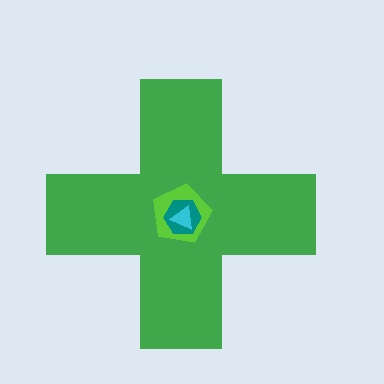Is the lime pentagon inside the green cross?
Yes.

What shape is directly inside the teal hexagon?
The cyan triangle.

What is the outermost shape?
The green cross.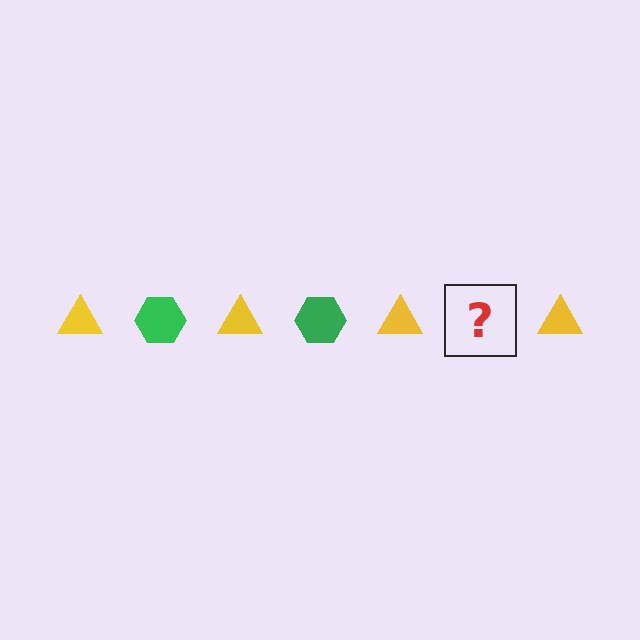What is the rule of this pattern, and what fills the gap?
The rule is that the pattern alternates between yellow triangle and green hexagon. The gap should be filled with a green hexagon.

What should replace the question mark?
The question mark should be replaced with a green hexagon.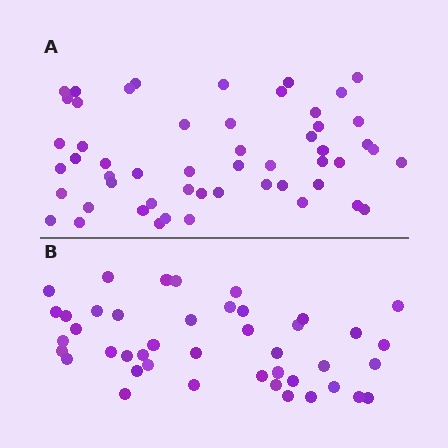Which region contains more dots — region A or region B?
Region A (the top region) has more dots.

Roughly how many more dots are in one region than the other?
Region A has roughly 10 or so more dots than region B.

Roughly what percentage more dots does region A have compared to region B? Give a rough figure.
About 25% more.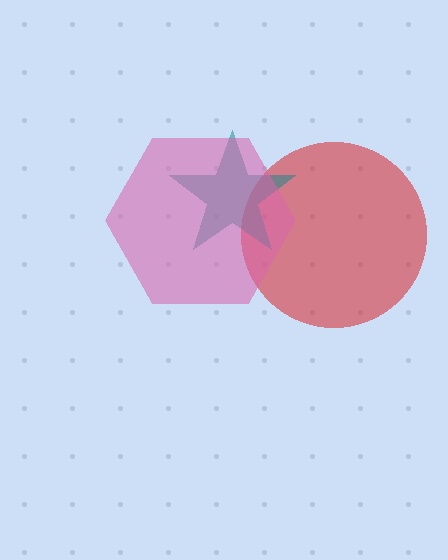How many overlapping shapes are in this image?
There are 3 overlapping shapes in the image.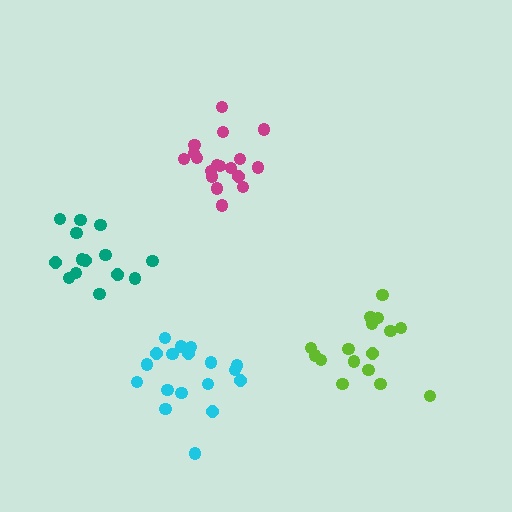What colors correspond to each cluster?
The clusters are colored: magenta, cyan, lime, teal.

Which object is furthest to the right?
The lime cluster is rightmost.